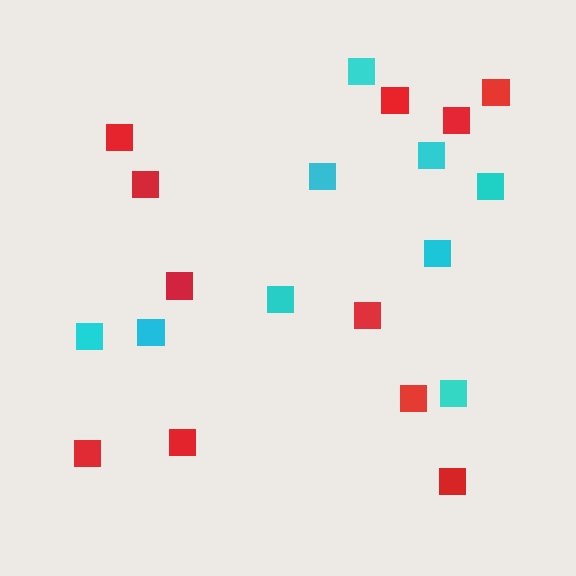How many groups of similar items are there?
There are 2 groups: one group of cyan squares (9) and one group of red squares (11).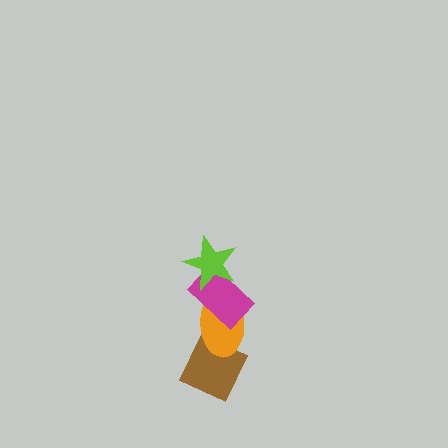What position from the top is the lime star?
The lime star is 1st from the top.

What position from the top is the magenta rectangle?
The magenta rectangle is 2nd from the top.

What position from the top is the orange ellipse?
The orange ellipse is 3rd from the top.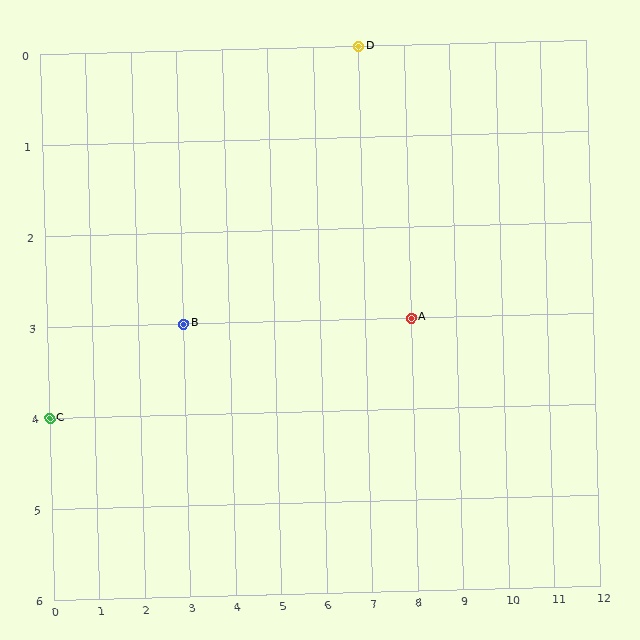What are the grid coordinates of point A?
Point A is at grid coordinates (8, 3).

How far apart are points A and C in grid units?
Points A and C are 8 columns and 1 row apart (about 8.1 grid units diagonally).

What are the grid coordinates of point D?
Point D is at grid coordinates (7, 0).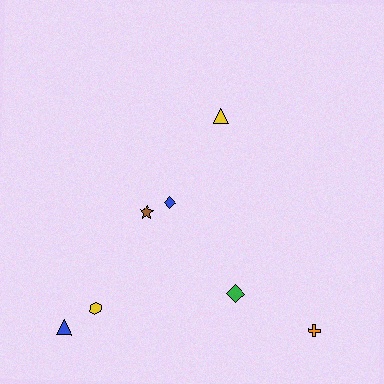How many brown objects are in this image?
There is 1 brown object.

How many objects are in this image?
There are 7 objects.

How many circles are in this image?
There are no circles.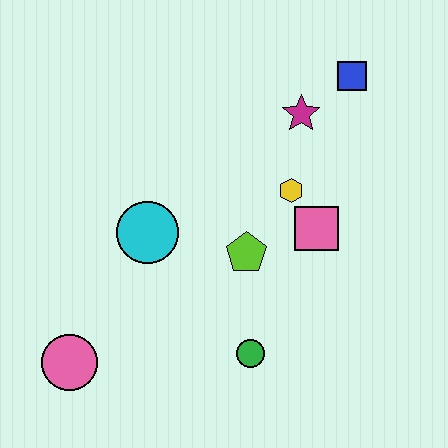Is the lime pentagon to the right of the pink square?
No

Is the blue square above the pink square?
Yes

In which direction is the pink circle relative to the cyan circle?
The pink circle is below the cyan circle.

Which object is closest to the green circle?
The lime pentagon is closest to the green circle.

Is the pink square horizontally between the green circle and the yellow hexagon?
No